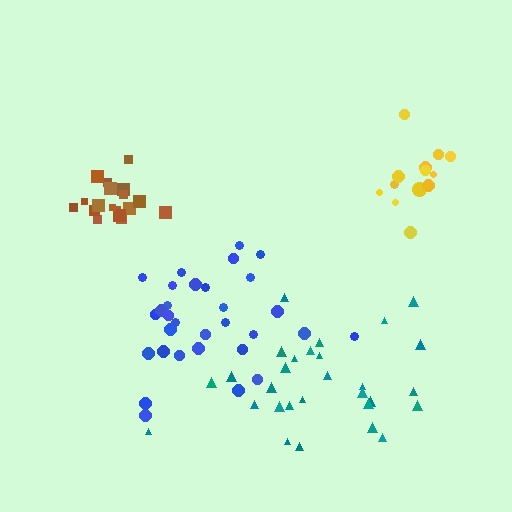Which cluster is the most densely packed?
Brown.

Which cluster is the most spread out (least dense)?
Teal.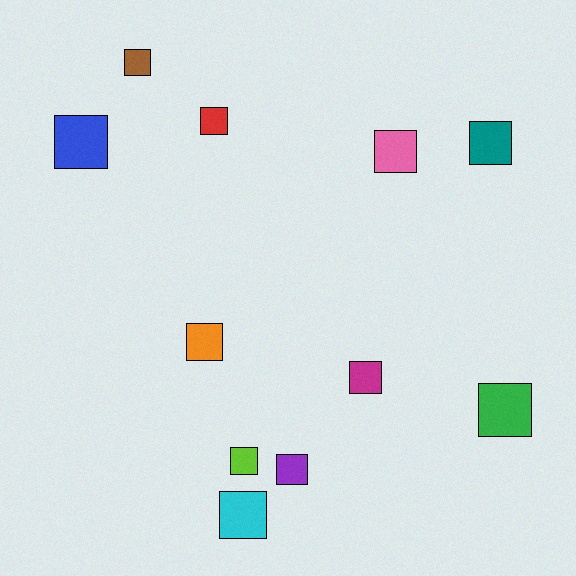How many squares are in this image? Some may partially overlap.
There are 11 squares.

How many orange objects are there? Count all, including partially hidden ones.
There is 1 orange object.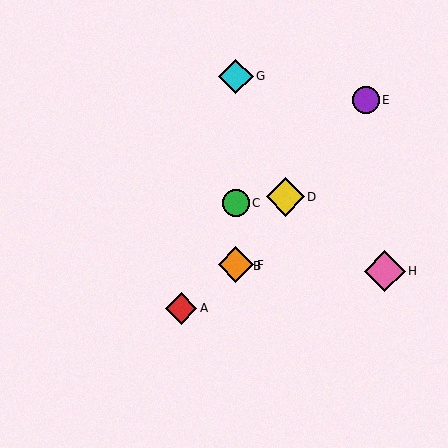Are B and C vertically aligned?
Yes, both are at x≈236.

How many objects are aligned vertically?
4 objects (B, C, F, G) are aligned vertically.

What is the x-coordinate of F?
Object F is at x≈236.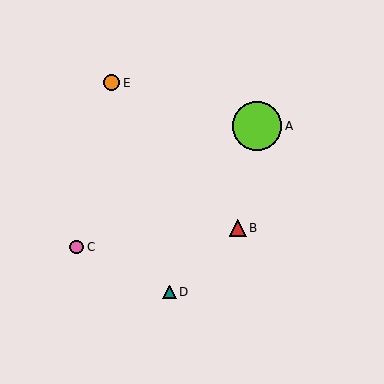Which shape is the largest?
The lime circle (labeled A) is the largest.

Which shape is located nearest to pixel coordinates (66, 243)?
The pink circle (labeled C) at (77, 247) is nearest to that location.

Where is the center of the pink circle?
The center of the pink circle is at (77, 247).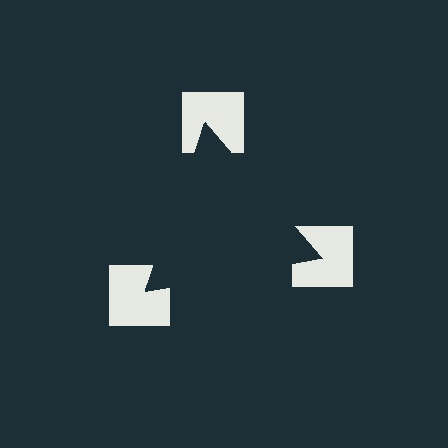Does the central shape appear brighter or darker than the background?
It typically appears slightly darker than the background, even though no actual brightness change is drawn.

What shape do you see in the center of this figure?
An illusory triangle — its edges are inferred from the aligned wedge cuts in the notched squares, not physically drawn.